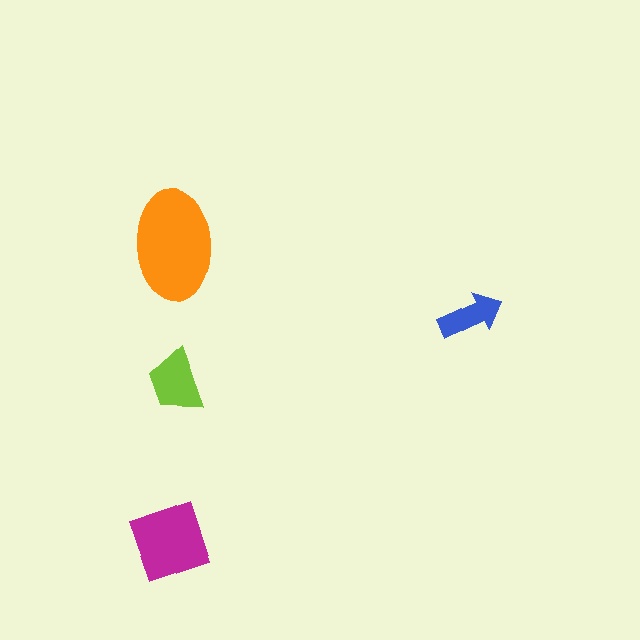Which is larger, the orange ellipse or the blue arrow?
The orange ellipse.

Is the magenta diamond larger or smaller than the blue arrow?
Larger.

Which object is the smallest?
The blue arrow.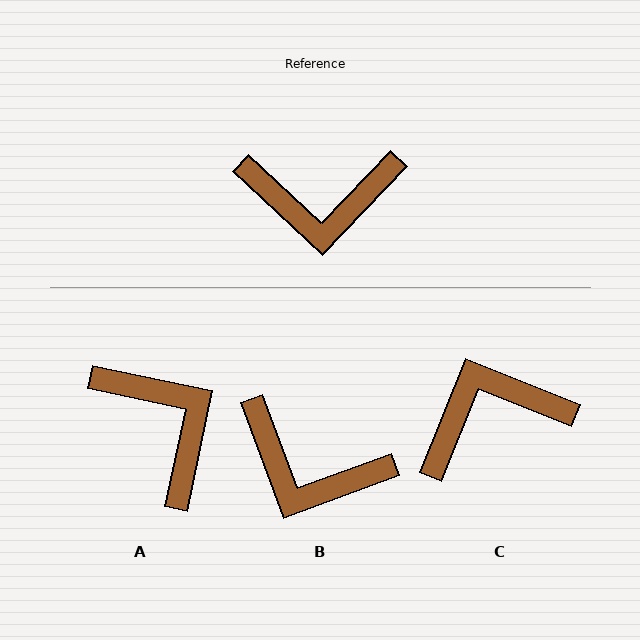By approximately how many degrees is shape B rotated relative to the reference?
Approximately 26 degrees clockwise.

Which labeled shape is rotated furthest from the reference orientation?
C, about 159 degrees away.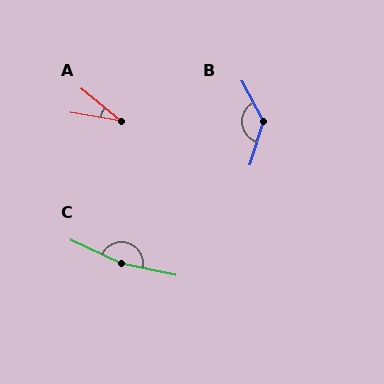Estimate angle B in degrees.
Approximately 135 degrees.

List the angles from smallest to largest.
A (31°), B (135°), C (167°).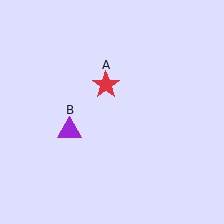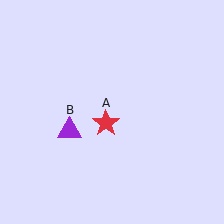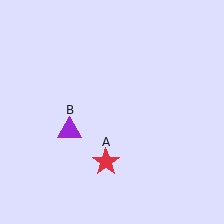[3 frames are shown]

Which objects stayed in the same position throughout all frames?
Purple triangle (object B) remained stationary.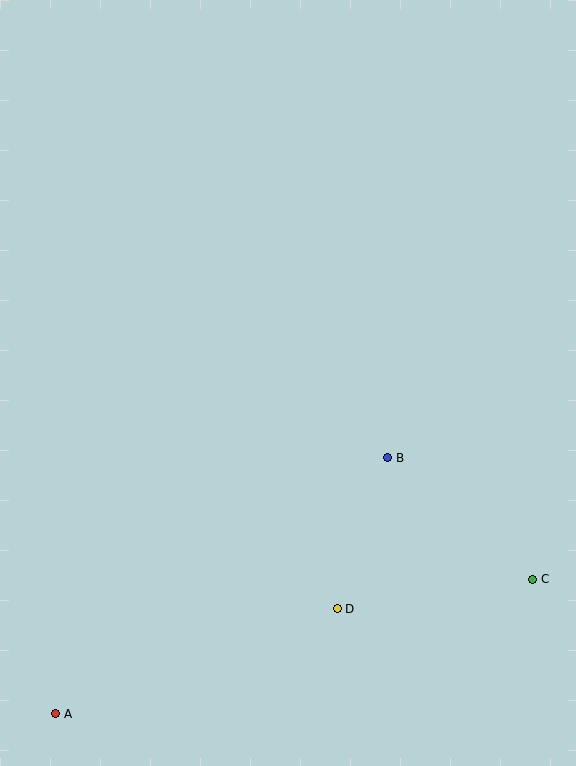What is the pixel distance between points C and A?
The distance between C and A is 496 pixels.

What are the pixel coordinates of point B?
Point B is at (388, 458).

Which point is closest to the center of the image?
Point B at (388, 458) is closest to the center.